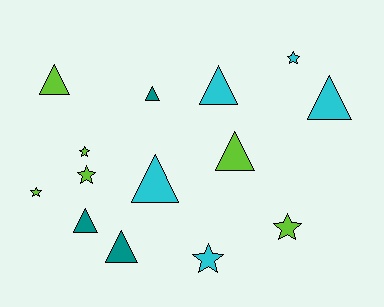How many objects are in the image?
There are 14 objects.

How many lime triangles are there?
There are 2 lime triangles.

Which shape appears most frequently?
Triangle, with 8 objects.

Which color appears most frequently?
Lime, with 6 objects.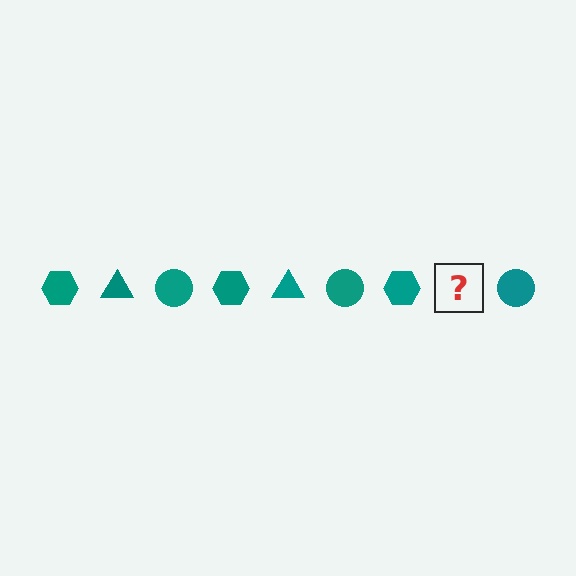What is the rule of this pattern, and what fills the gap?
The rule is that the pattern cycles through hexagon, triangle, circle shapes in teal. The gap should be filled with a teal triangle.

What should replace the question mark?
The question mark should be replaced with a teal triangle.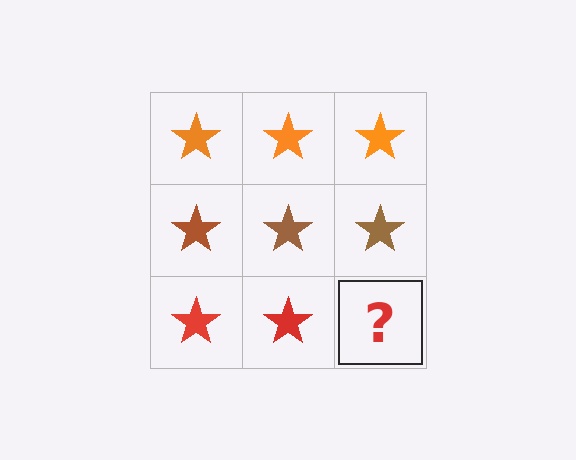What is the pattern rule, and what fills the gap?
The rule is that each row has a consistent color. The gap should be filled with a red star.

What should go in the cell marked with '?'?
The missing cell should contain a red star.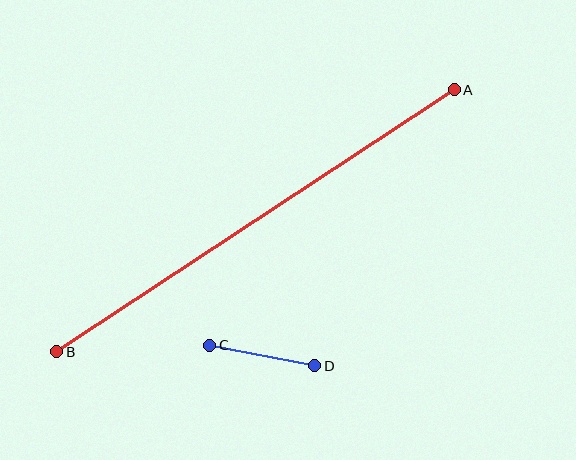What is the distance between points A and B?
The distance is approximately 476 pixels.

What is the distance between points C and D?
The distance is approximately 107 pixels.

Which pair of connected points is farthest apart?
Points A and B are farthest apart.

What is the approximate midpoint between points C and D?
The midpoint is at approximately (262, 355) pixels.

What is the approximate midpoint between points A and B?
The midpoint is at approximately (255, 221) pixels.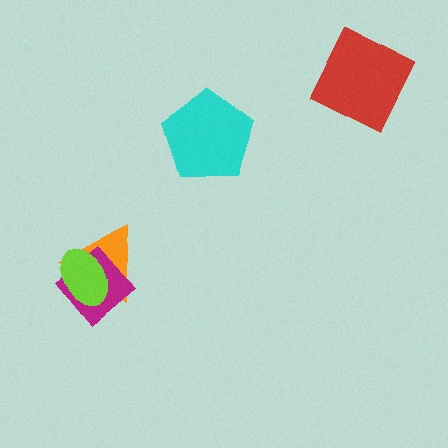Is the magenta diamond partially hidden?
Yes, it is partially covered by another shape.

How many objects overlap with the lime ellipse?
2 objects overlap with the lime ellipse.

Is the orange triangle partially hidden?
Yes, it is partially covered by another shape.